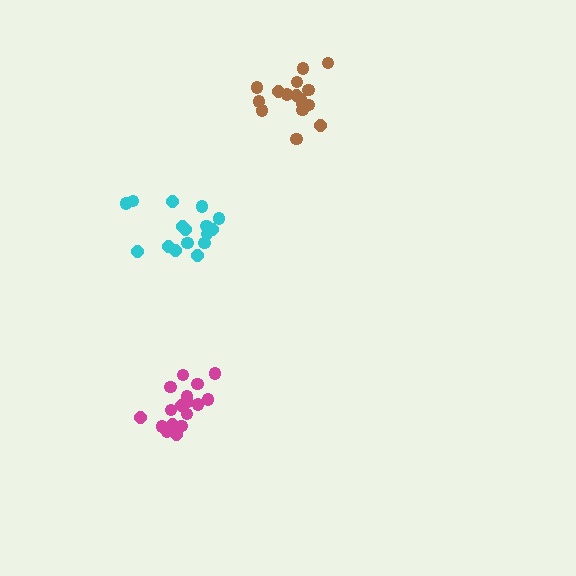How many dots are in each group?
Group 1: 17 dots, Group 2: 16 dots, Group 3: 17 dots (50 total).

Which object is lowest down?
The magenta cluster is bottommost.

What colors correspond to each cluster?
The clusters are colored: magenta, cyan, brown.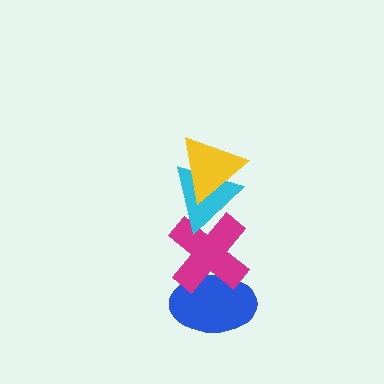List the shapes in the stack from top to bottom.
From top to bottom: the yellow triangle, the cyan triangle, the magenta cross, the blue ellipse.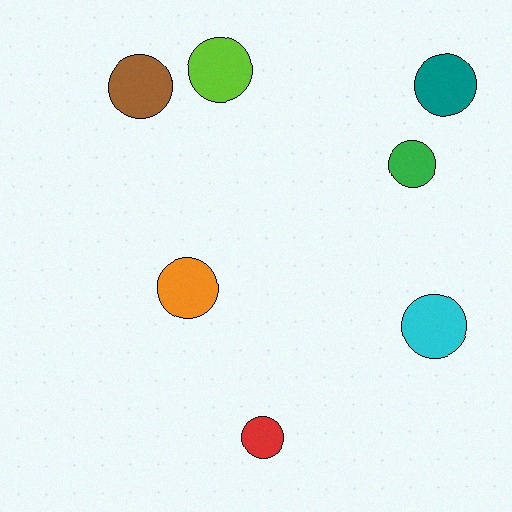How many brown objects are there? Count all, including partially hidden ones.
There is 1 brown object.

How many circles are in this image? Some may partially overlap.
There are 7 circles.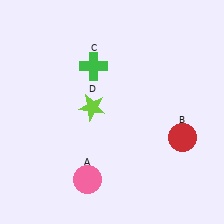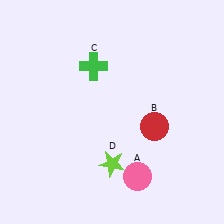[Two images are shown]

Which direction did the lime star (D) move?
The lime star (D) moved down.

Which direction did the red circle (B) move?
The red circle (B) moved left.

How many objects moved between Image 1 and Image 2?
3 objects moved between the two images.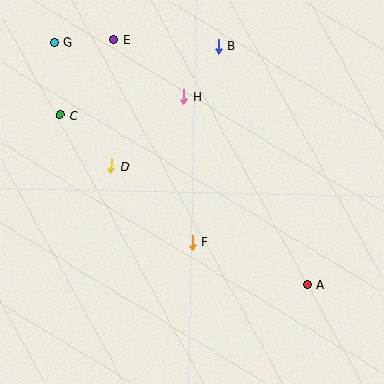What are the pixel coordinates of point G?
Point G is at (54, 43).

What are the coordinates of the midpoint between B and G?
The midpoint between B and G is at (136, 44).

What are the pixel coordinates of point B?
Point B is at (218, 46).